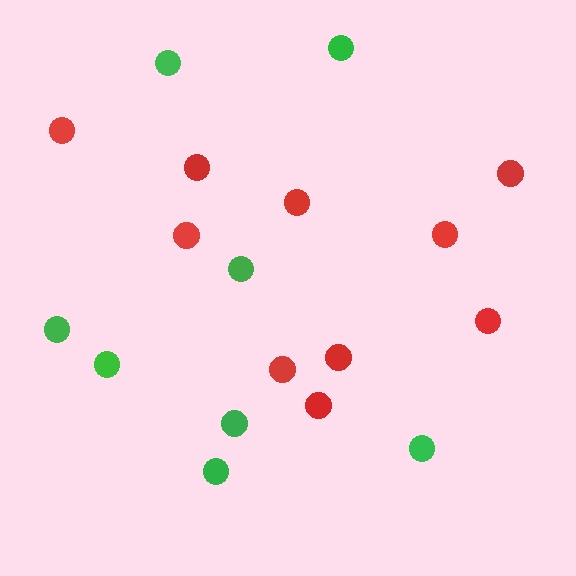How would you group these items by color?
There are 2 groups: one group of red circles (10) and one group of green circles (8).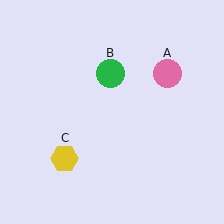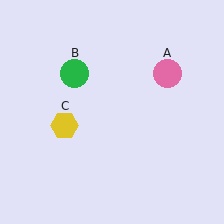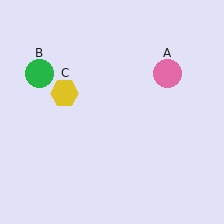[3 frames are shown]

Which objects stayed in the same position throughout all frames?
Pink circle (object A) remained stationary.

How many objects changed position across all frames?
2 objects changed position: green circle (object B), yellow hexagon (object C).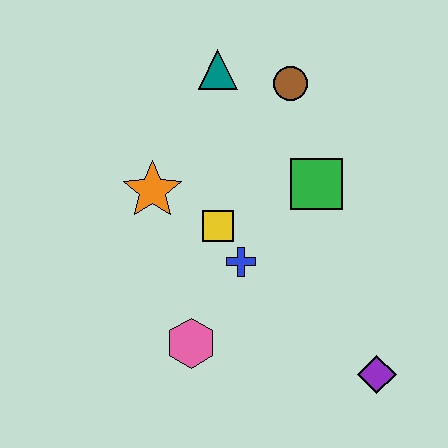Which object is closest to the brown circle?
The teal triangle is closest to the brown circle.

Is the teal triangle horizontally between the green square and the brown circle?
No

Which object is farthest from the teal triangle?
The purple diamond is farthest from the teal triangle.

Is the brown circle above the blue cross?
Yes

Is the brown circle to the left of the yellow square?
No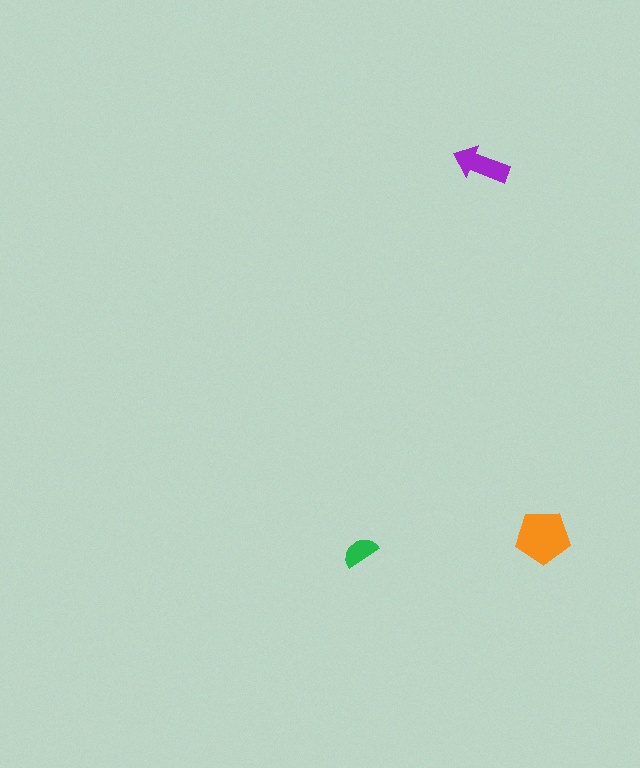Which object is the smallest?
The green semicircle.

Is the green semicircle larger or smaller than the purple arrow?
Smaller.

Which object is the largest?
The orange pentagon.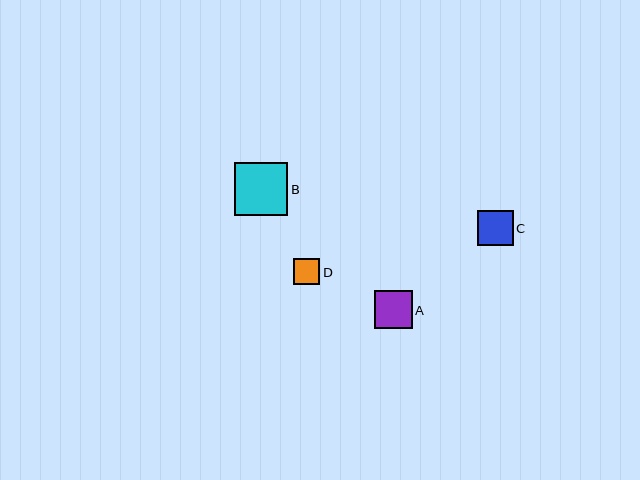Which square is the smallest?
Square D is the smallest with a size of approximately 26 pixels.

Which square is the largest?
Square B is the largest with a size of approximately 54 pixels.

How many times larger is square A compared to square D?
Square A is approximately 1.5 times the size of square D.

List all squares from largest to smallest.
From largest to smallest: B, A, C, D.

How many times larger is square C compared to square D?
Square C is approximately 1.4 times the size of square D.